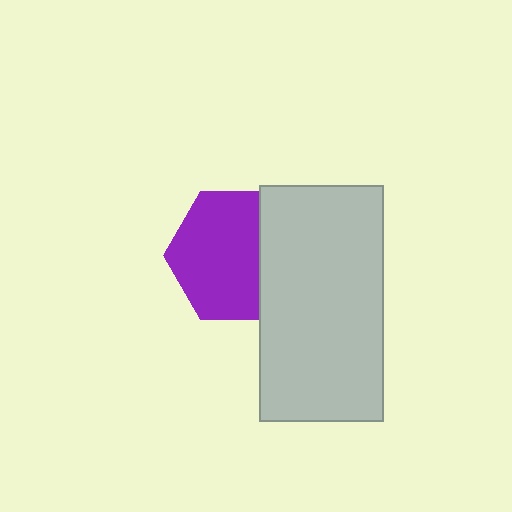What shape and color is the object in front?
The object in front is a light gray rectangle.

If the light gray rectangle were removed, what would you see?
You would see the complete purple hexagon.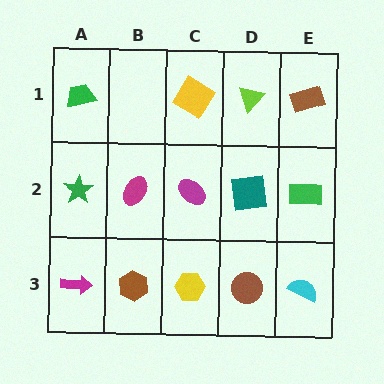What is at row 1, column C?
A yellow diamond.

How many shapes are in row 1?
4 shapes.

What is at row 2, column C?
A magenta ellipse.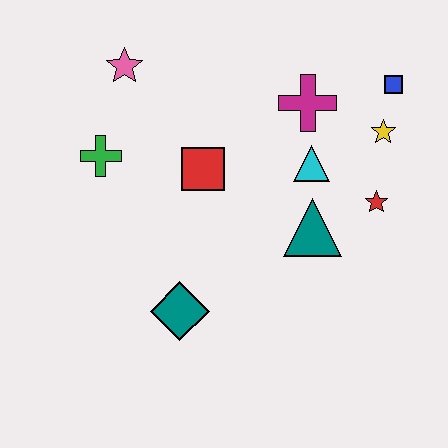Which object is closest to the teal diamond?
The red square is closest to the teal diamond.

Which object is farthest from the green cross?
The blue square is farthest from the green cross.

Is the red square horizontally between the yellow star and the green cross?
Yes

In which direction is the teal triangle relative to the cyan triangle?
The teal triangle is below the cyan triangle.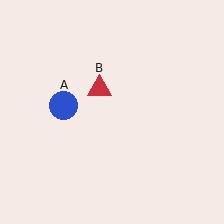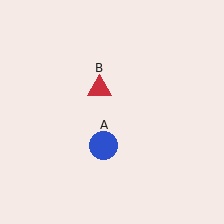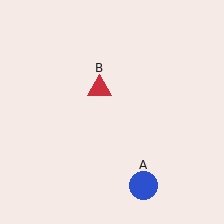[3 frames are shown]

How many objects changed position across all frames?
1 object changed position: blue circle (object A).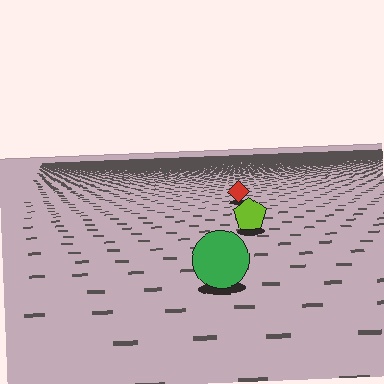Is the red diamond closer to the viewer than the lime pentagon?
No. The lime pentagon is closer — you can tell from the texture gradient: the ground texture is coarser near it.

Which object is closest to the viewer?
The green circle is closest. The texture marks near it are larger and more spread out.